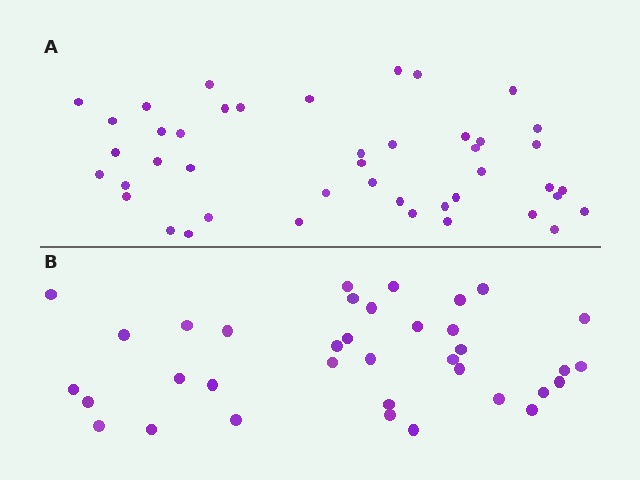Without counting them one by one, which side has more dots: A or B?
Region A (the top region) has more dots.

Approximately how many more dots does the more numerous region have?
Region A has roughly 8 or so more dots than region B.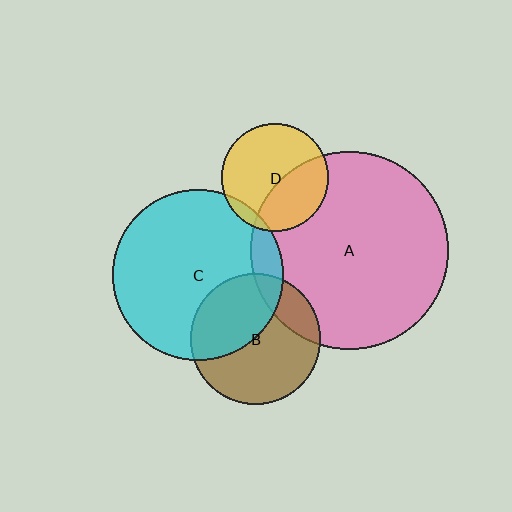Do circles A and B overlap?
Yes.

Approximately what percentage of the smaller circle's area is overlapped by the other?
Approximately 20%.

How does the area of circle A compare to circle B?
Approximately 2.3 times.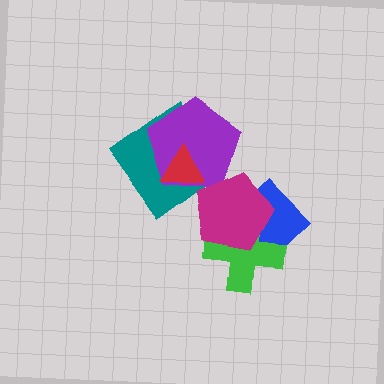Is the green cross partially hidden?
Yes, it is partially covered by another shape.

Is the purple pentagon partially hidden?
Yes, it is partially covered by another shape.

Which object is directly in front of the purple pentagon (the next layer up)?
The red triangle is directly in front of the purple pentagon.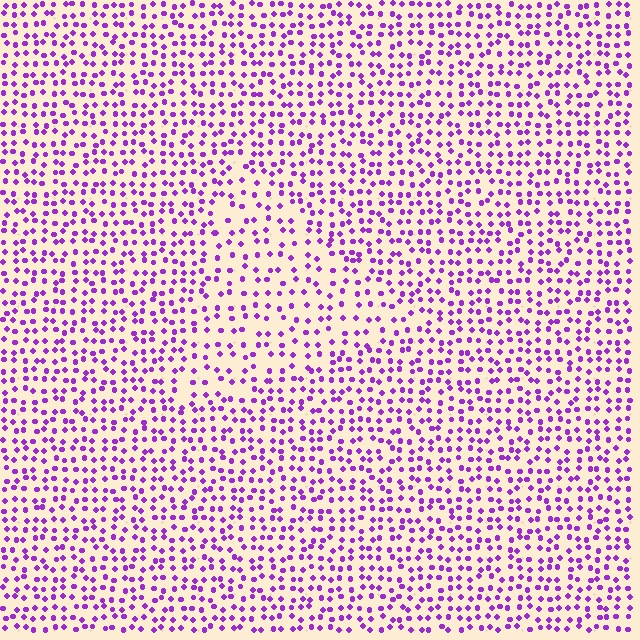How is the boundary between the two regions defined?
The boundary is defined by a change in element density (approximately 1.6x ratio). All elements are the same color, size, and shape.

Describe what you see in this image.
The image contains small purple elements arranged at two different densities. A triangle-shaped region is visible where the elements are less densely packed than the surrounding area.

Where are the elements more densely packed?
The elements are more densely packed outside the triangle boundary.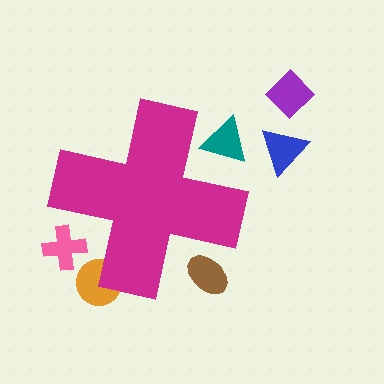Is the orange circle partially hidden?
Yes, the orange circle is partially hidden behind the magenta cross.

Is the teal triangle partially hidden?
Yes, the teal triangle is partially hidden behind the magenta cross.